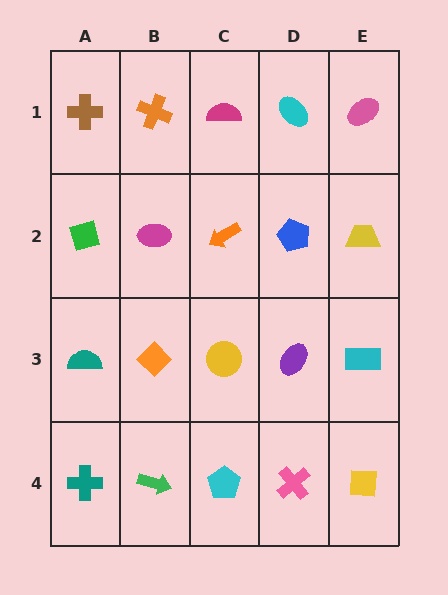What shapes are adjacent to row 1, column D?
A blue pentagon (row 2, column D), a magenta semicircle (row 1, column C), a pink ellipse (row 1, column E).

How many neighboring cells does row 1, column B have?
3.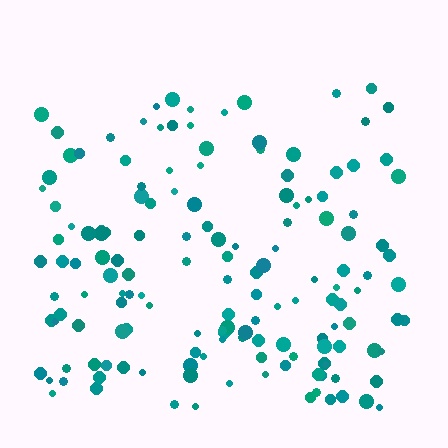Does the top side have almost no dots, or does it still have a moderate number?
Still a moderate number, just noticeably fewer than the bottom.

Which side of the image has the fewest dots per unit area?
The top.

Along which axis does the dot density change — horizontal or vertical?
Vertical.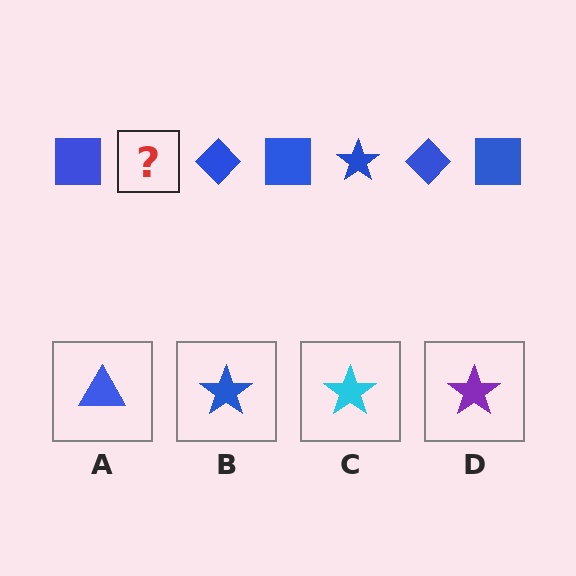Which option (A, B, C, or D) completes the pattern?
B.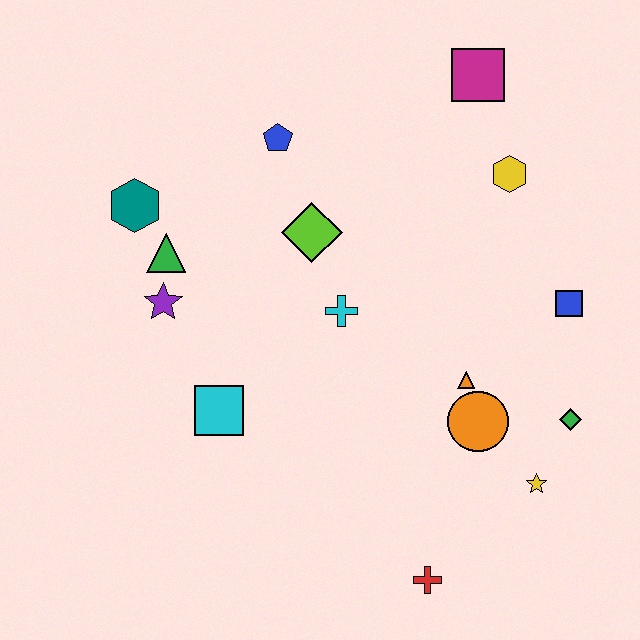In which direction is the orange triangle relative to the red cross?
The orange triangle is above the red cross.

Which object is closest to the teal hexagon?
The green triangle is closest to the teal hexagon.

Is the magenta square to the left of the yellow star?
Yes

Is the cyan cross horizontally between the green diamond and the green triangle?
Yes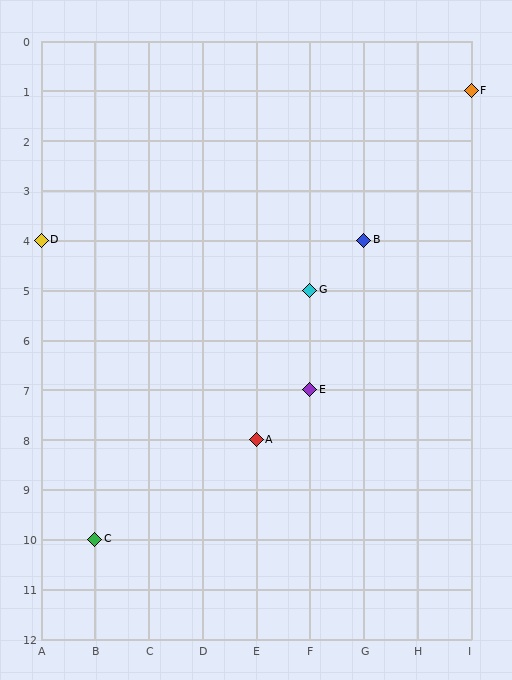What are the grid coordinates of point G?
Point G is at grid coordinates (F, 5).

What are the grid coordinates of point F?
Point F is at grid coordinates (I, 1).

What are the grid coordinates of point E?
Point E is at grid coordinates (F, 7).